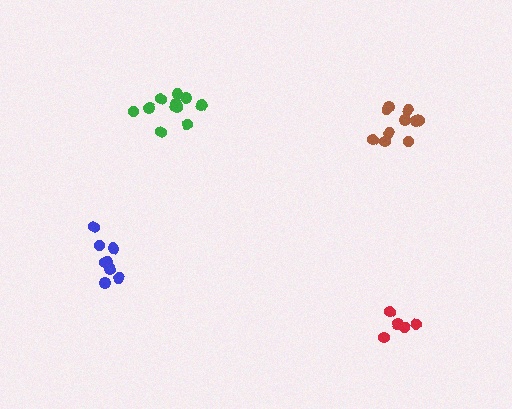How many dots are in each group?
Group 1: 5 dots, Group 2: 8 dots, Group 3: 11 dots, Group 4: 10 dots (34 total).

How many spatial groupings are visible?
There are 4 spatial groupings.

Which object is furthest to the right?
The red cluster is rightmost.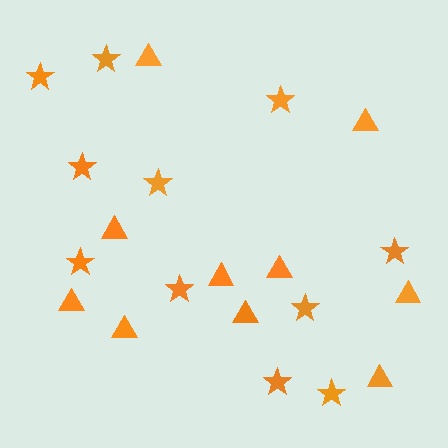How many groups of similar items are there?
There are 2 groups: one group of stars (11) and one group of triangles (10).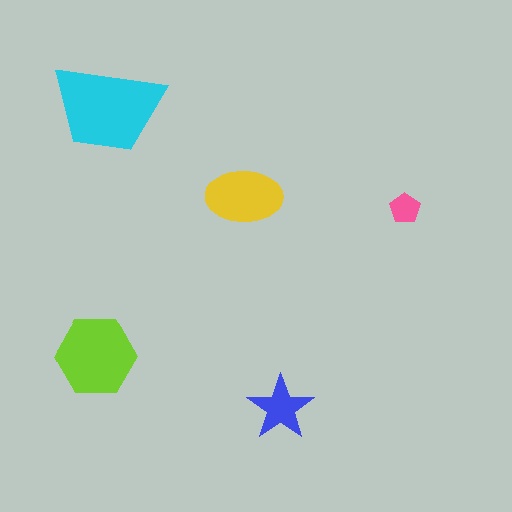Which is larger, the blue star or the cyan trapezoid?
The cyan trapezoid.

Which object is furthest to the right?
The pink pentagon is rightmost.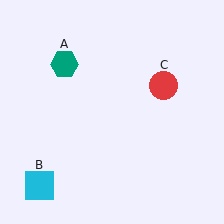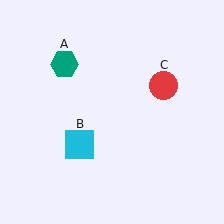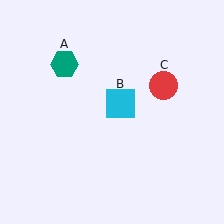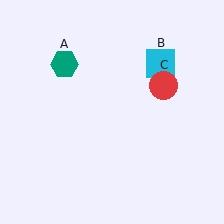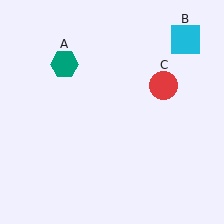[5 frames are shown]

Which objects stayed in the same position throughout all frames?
Teal hexagon (object A) and red circle (object C) remained stationary.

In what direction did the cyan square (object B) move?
The cyan square (object B) moved up and to the right.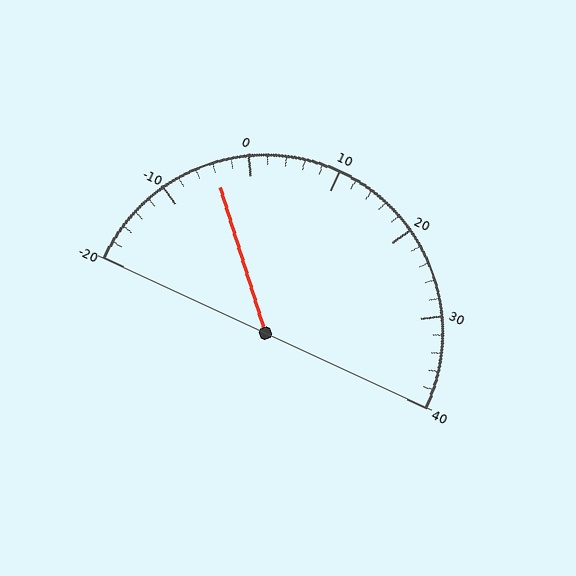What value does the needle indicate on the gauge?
The needle indicates approximately -4.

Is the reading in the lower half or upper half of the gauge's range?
The reading is in the lower half of the range (-20 to 40).